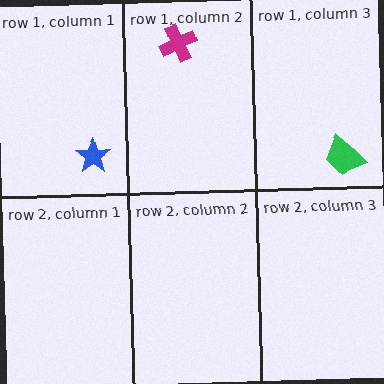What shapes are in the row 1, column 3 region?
The green trapezoid.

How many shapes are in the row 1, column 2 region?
1.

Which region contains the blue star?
The row 1, column 1 region.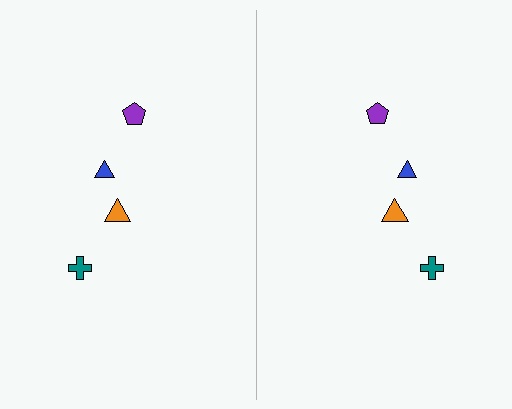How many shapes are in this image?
There are 8 shapes in this image.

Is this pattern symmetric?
Yes, this pattern has bilateral (reflection) symmetry.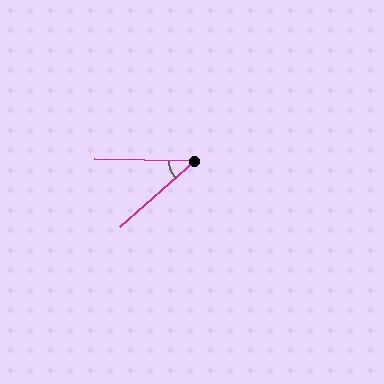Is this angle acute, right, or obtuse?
It is acute.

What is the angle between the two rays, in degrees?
Approximately 43 degrees.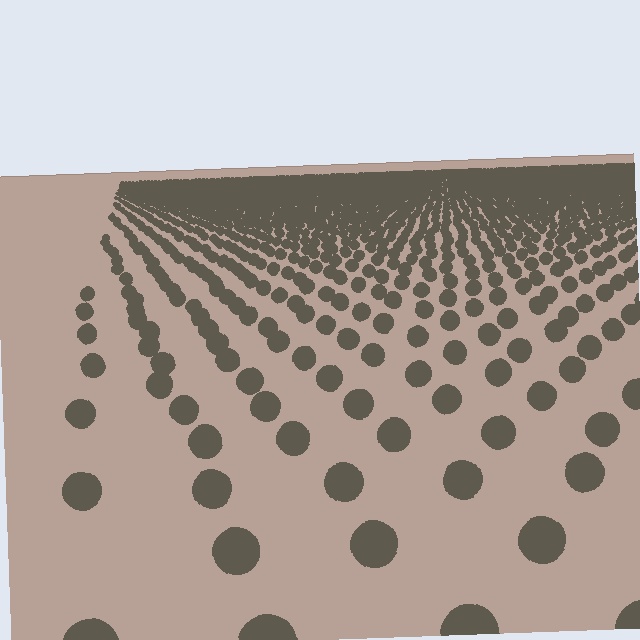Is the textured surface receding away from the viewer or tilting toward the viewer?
The surface is receding away from the viewer. Texture elements get smaller and denser toward the top.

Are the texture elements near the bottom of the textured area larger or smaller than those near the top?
Larger. Near the bottom, elements are closer to the viewer and appear at a bigger on-screen size.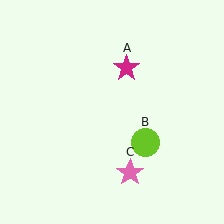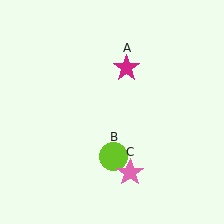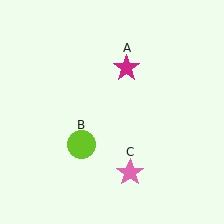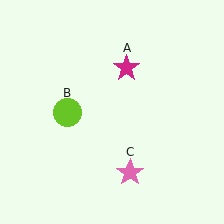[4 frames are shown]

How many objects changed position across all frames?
1 object changed position: lime circle (object B).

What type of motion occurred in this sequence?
The lime circle (object B) rotated clockwise around the center of the scene.